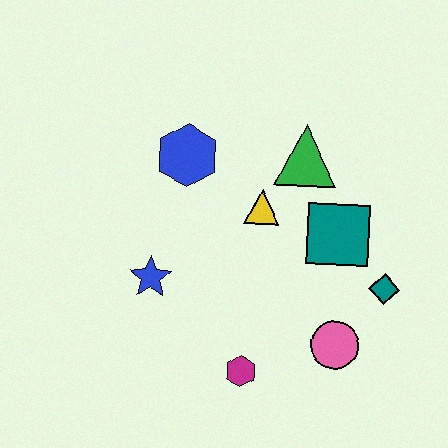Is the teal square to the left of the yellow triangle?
No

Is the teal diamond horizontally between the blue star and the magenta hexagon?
No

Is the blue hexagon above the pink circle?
Yes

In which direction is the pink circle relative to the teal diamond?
The pink circle is below the teal diamond.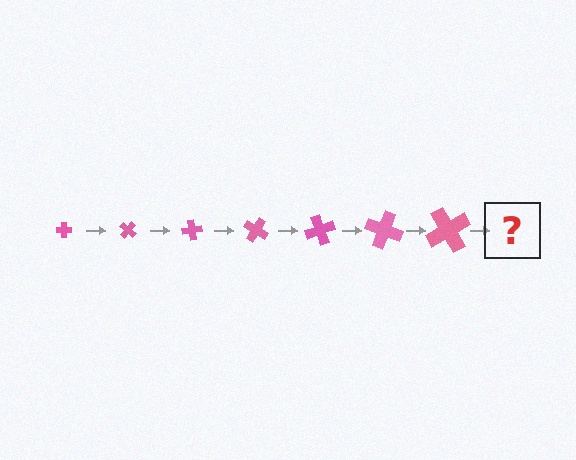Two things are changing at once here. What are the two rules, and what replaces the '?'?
The two rules are that the cross grows larger each step and it rotates 40 degrees each step. The '?' should be a cross, larger than the previous one and rotated 280 degrees from the start.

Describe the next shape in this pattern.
It should be a cross, larger than the previous one and rotated 280 degrees from the start.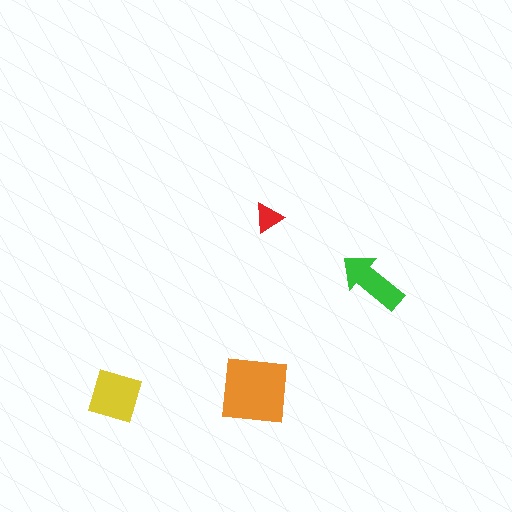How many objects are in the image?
There are 4 objects in the image.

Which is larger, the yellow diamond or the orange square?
The orange square.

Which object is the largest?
The orange square.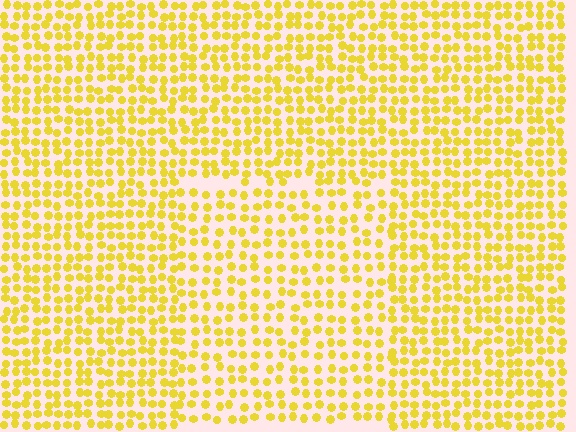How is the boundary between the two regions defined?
The boundary is defined by a change in element density (approximately 1.4x ratio). All elements are the same color, size, and shape.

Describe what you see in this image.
The image contains small yellow elements arranged at two different densities. A rectangle-shaped region is visible where the elements are less densely packed than the surrounding area.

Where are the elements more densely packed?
The elements are more densely packed outside the rectangle boundary.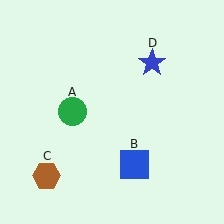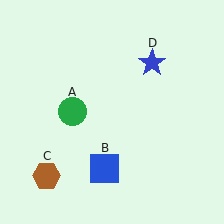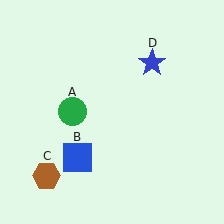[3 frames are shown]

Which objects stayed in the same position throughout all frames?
Green circle (object A) and brown hexagon (object C) and blue star (object D) remained stationary.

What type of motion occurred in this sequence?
The blue square (object B) rotated clockwise around the center of the scene.